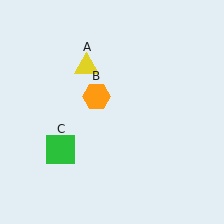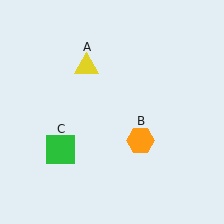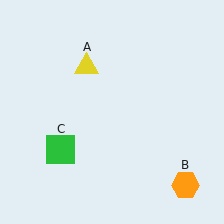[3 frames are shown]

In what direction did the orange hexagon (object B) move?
The orange hexagon (object B) moved down and to the right.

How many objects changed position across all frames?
1 object changed position: orange hexagon (object B).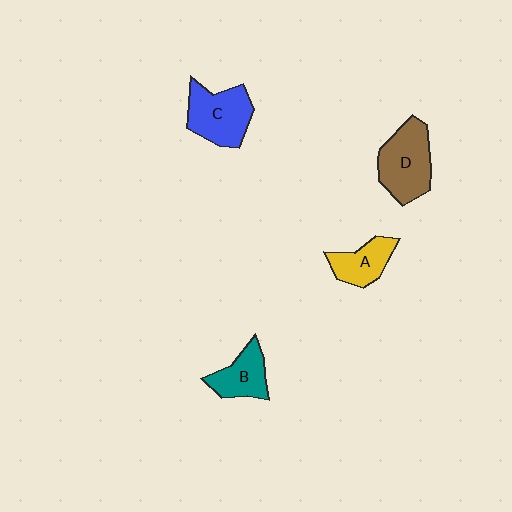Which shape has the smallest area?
Shape A (yellow).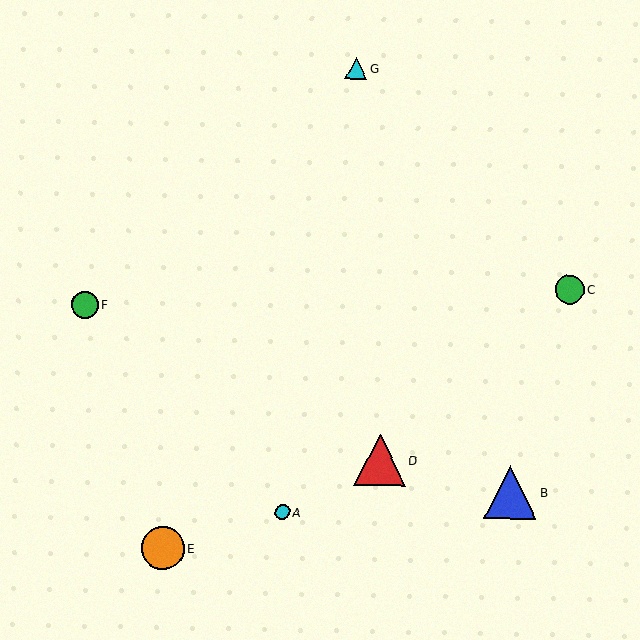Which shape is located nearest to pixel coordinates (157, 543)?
The orange circle (labeled E) at (163, 548) is nearest to that location.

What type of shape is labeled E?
Shape E is an orange circle.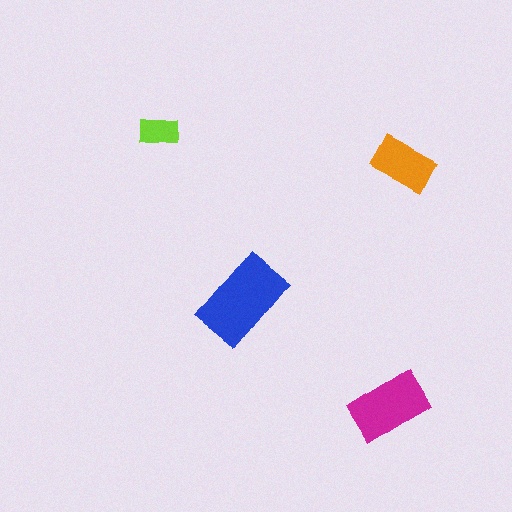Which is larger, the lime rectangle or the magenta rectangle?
The magenta one.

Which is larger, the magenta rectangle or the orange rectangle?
The magenta one.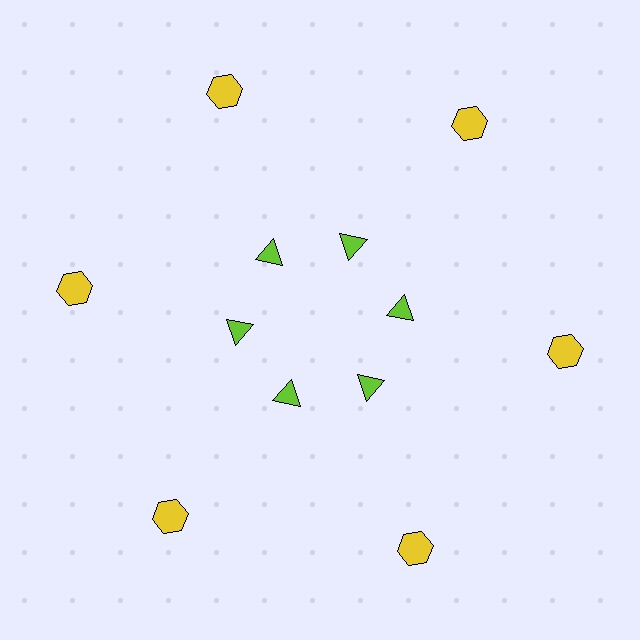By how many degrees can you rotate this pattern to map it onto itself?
The pattern maps onto itself every 60 degrees of rotation.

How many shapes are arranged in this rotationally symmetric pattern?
There are 12 shapes, arranged in 6 groups of 2.